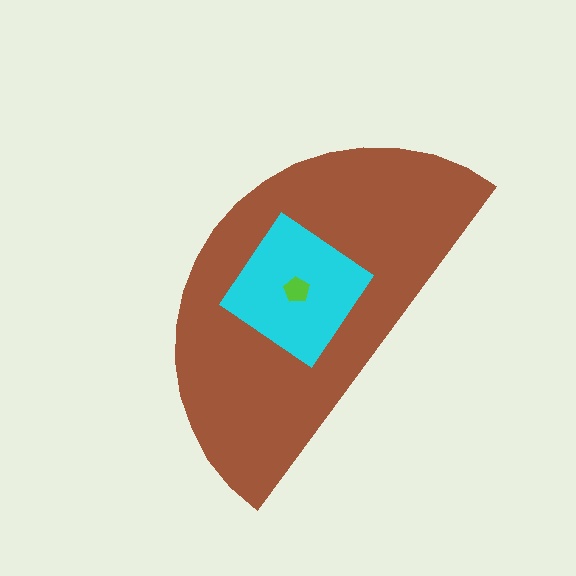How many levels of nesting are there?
3.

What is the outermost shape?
The brown semicircle.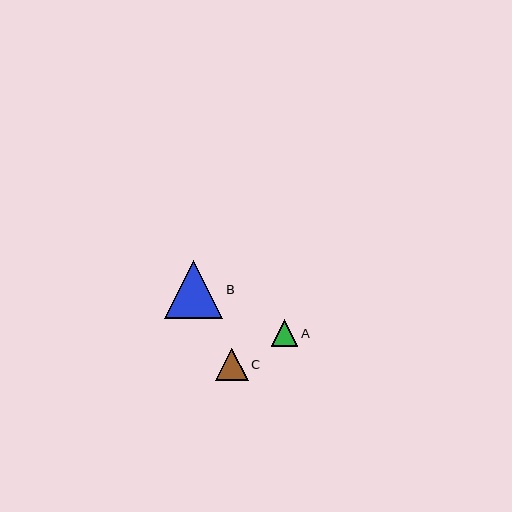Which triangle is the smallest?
Triangle A is the smallest with a size of approximately 27 pixels.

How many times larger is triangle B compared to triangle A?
Triangle B is approximately 2.2 times the size of triangle A.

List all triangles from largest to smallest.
From largest to smallest: B, C, A.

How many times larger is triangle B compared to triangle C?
Triangle B is approximately 1.8 times the size of triangle C.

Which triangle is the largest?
Triangle B is the largest with a size of approximately 58 pixels.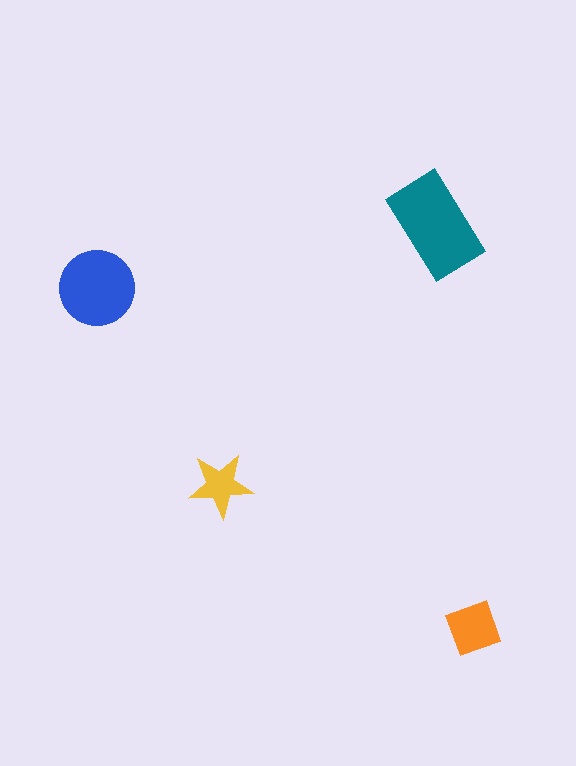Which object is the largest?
The teal rectangle.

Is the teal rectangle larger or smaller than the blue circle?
Larger.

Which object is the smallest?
The yellow star.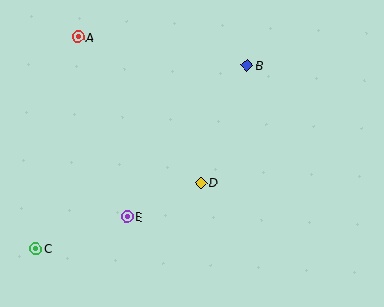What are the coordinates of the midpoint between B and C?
The midpoint between B and C is at (142, 157).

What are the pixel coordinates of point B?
Point B is at (247, 66).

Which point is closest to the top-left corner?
Point A is closest to the top-left corner.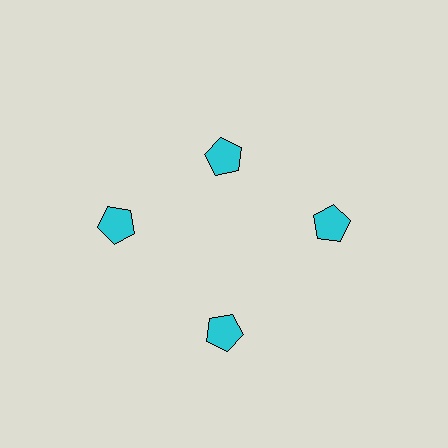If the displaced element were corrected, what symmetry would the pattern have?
It would have 4-fold rotational symmetry — the pattern would map onto itself every 90 degrees.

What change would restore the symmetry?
The symmetry would be restored by moving it outward, back onto the ring so that all 4 pentagons sit at equal angles and equal distance from the center.